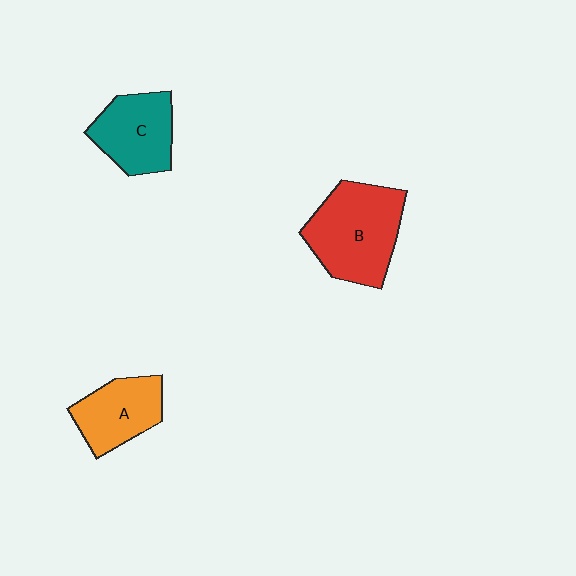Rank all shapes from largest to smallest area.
From largest to smallest: B (red), C (teal), A (orange).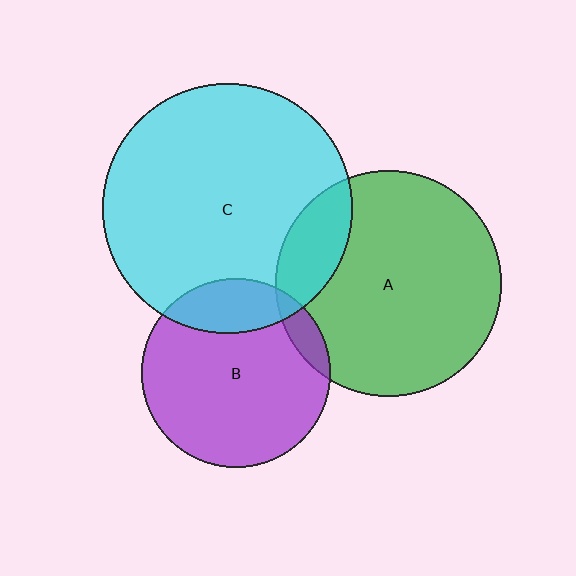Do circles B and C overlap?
Yes.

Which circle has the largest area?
Circle C (cyan).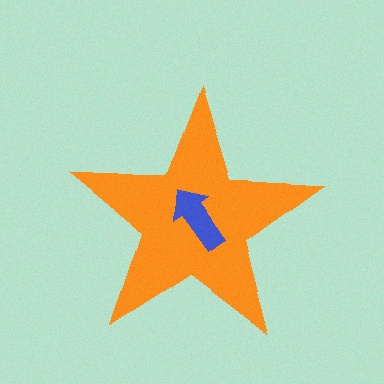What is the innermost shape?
The blue arrow.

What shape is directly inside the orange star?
The blue arrow.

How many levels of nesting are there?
2.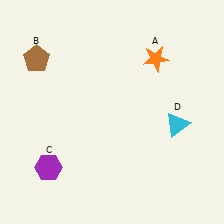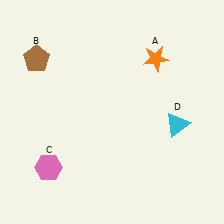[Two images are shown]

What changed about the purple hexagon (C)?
In Image 1, C is purple. In Image 2, it changed to pink.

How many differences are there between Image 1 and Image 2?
There is 1 difference between the two images.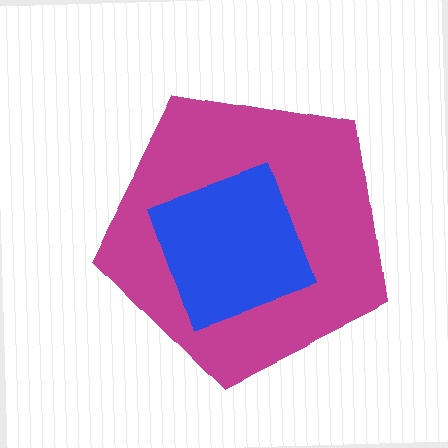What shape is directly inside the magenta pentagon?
The blue diamond.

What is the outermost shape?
The magenta pentagon.